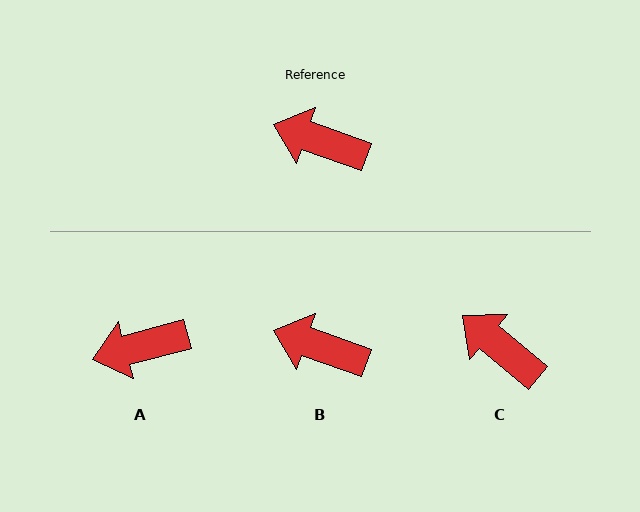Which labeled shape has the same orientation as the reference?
B.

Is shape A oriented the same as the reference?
No, it is off by about 34 degrees.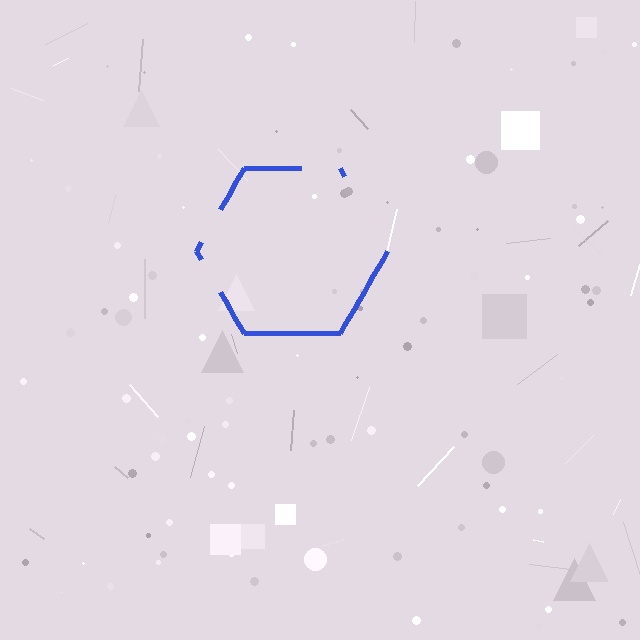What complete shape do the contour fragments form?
The contour fragments form a hexagon.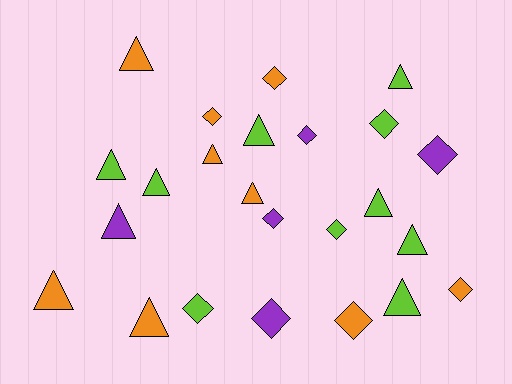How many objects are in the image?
There are 24 objects.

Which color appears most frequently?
Lime, with 10 objects.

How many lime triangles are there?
There are 7 lime triangles.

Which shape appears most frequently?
Triangle, with 13 objects.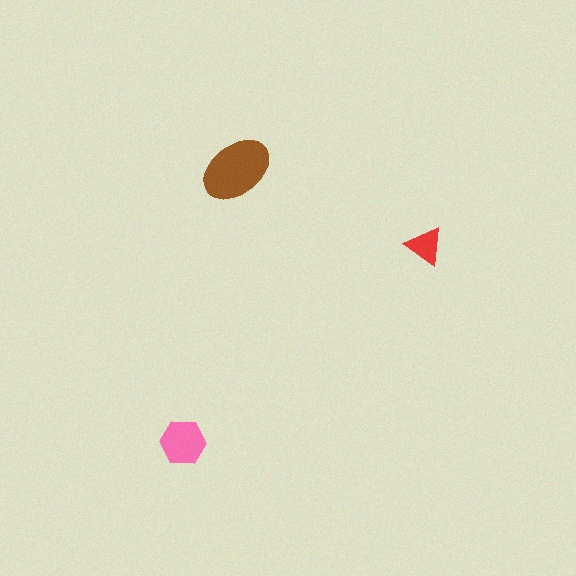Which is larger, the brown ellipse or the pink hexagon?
The brown ellipse.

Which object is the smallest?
The red triangle.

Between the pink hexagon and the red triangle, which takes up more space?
The pink hexagon.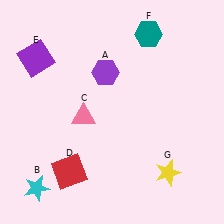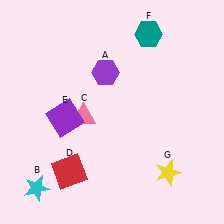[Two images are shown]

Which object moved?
The purple square (E) moved down.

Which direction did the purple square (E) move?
The purple square (E) moved down.